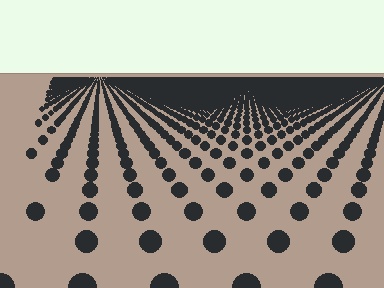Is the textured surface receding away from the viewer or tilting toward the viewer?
The surface is receding away from the viewer. Texture elements get smaller and denser toward the top.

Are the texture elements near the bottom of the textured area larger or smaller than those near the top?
Larger. Near the bottom, elements are closer to the viewer and appear at a bigger on-screen size.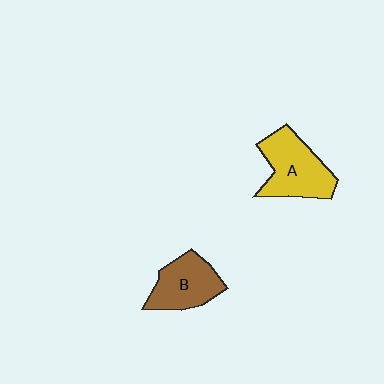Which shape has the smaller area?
Shape B (brown).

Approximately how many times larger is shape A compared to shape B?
Approximately 1.2 times.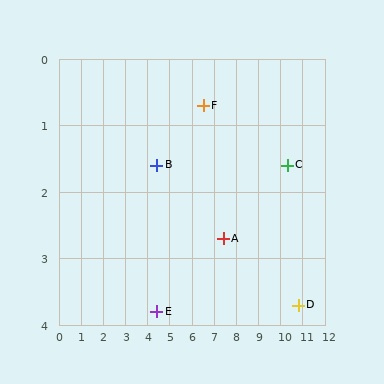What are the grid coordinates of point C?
Point C is at approximately (10.3, 1.6).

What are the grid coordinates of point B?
Point B is at approximately (4.4, 1.6).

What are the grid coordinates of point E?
Point E is at approximately (4.4, 3.8).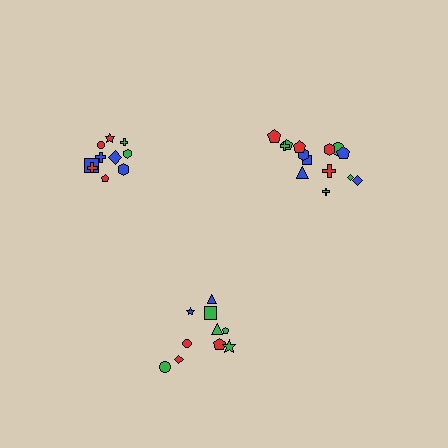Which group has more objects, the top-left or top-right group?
The top-right group.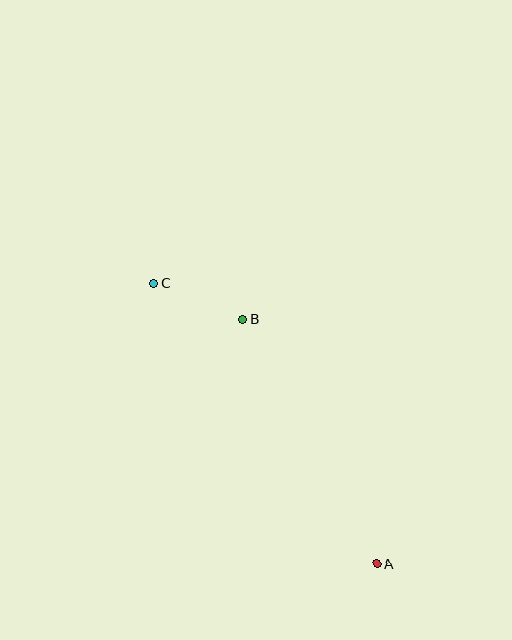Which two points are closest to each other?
Points B and C are closest to each other.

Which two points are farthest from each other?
Points A and C are farthest from each other.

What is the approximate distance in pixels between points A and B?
The distance between A and B is approximately 279 pixels.